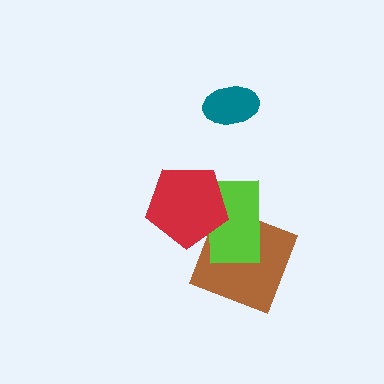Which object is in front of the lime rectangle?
The red pentagon is in front of the lime rectangle.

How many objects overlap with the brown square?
1 object overlaps with the brown square.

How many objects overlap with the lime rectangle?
2 objects overlap with the lime rectangle.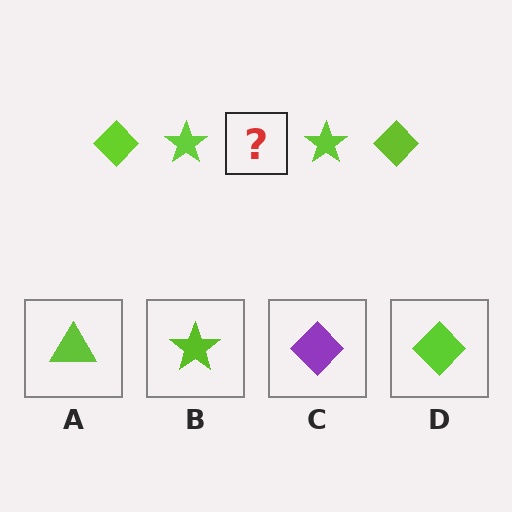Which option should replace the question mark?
Option D.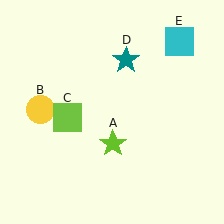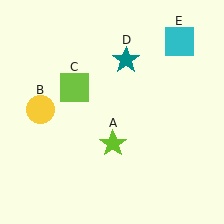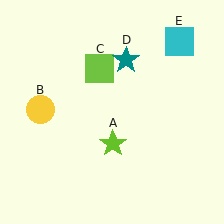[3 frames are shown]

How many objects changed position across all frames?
1 object changed position: lime square (object C).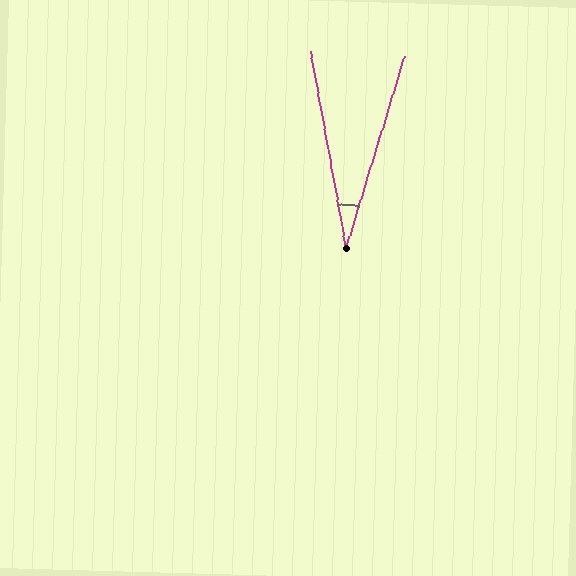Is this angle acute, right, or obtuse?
It is acute.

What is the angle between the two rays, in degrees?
Approximately 27 degrees.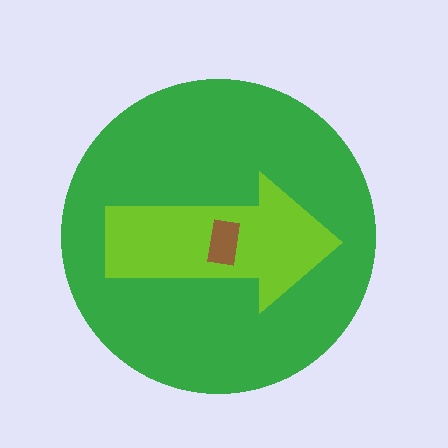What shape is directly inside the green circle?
The lime arrow.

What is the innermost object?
The brown rectangle.